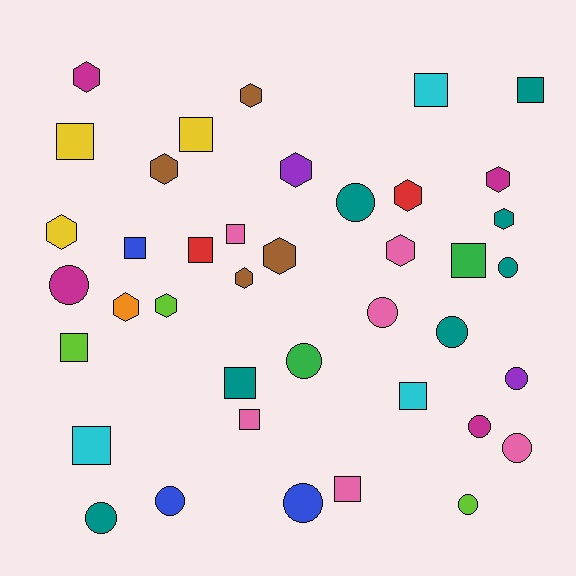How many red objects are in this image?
There are 2 red objects.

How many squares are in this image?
There are 14 squares.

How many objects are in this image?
There are 40 objects.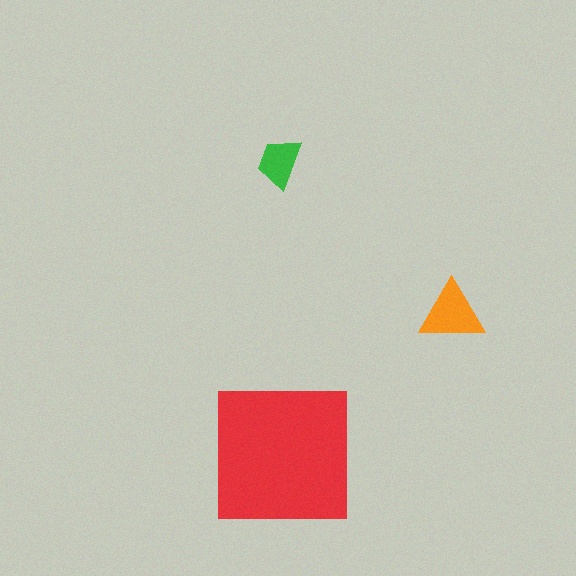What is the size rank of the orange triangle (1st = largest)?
2nd.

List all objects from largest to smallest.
The red square, the orange triangle, the green trapezoid.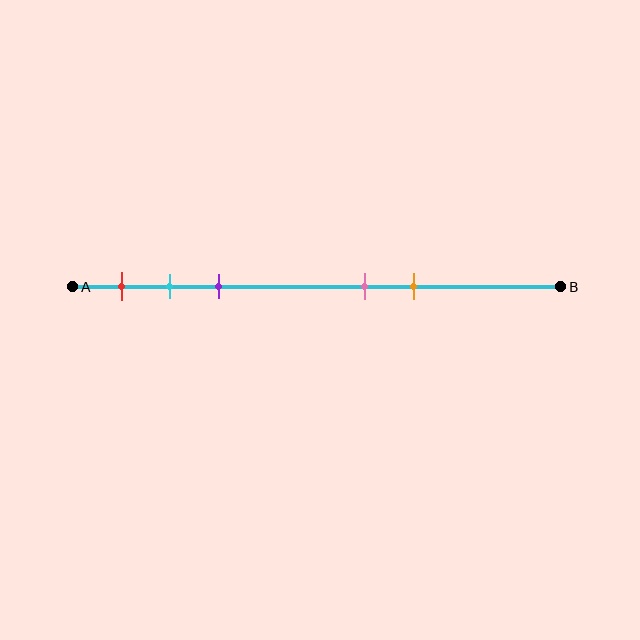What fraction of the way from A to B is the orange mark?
The orange mark is approximately 70% (0.7) of the way from A to B.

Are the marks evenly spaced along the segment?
No, the marks are not evenly spaced.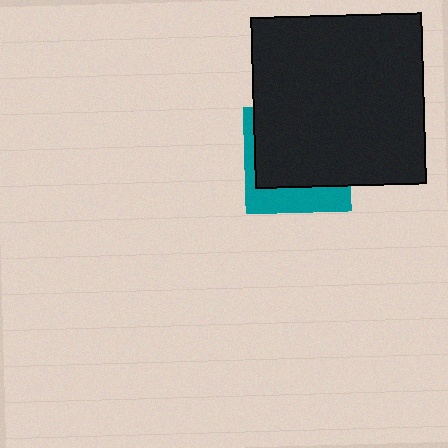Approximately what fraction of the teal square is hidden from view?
Roughly 69% of the teal square is hidden behind the black square.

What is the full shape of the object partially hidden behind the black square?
The partially hidden object is a teal square.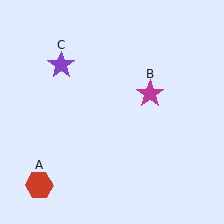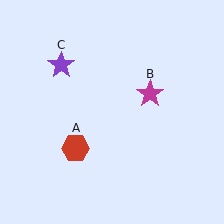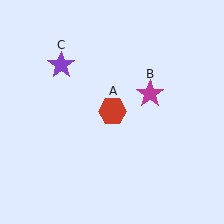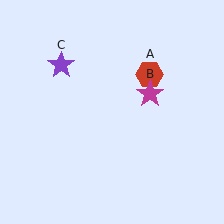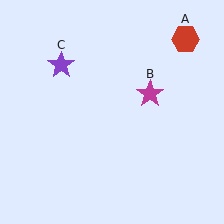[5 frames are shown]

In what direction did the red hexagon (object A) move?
The red hexagon (object A) moved up and to the right.